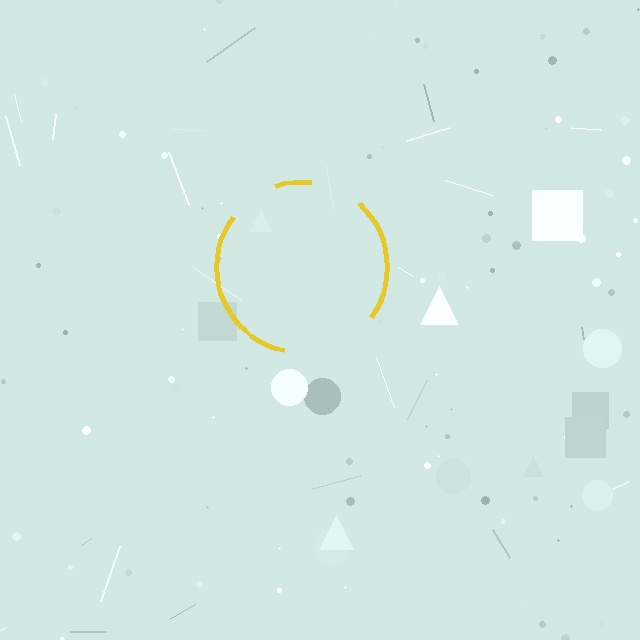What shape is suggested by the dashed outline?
The dashed outline suggests a circle.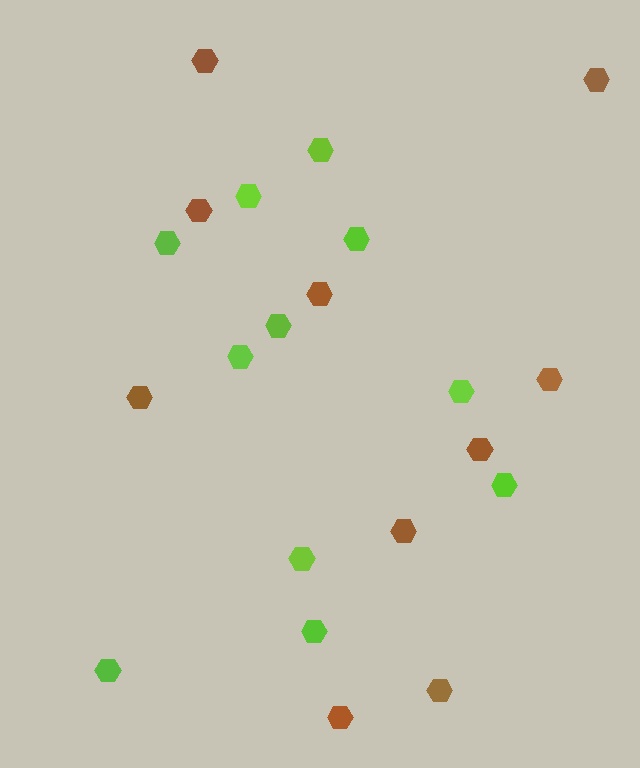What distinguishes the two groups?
There are 2 groups: one group of brown hexagons (10) and one group of lime hexagons (11).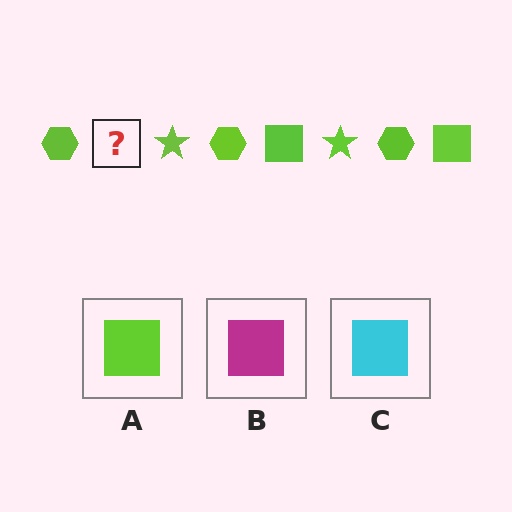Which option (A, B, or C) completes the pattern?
A.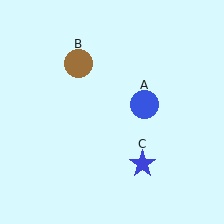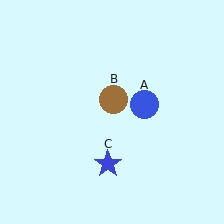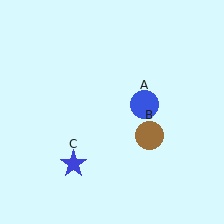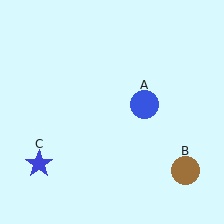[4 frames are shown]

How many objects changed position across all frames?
2 objects changed position: brown circle (object B), blue star (object C).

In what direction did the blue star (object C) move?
The blue star (object C) moved left.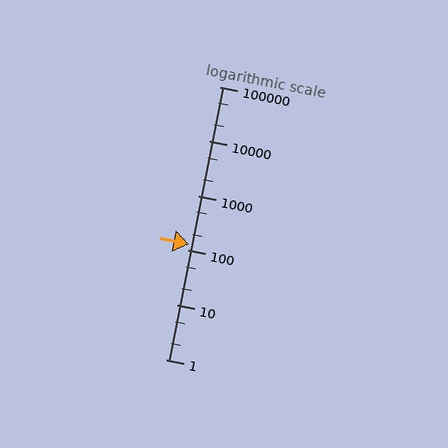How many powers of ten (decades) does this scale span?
The scale spans 5 decades, from 1 to 100000.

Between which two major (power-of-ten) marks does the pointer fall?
The pointer is between 100 and 1000.